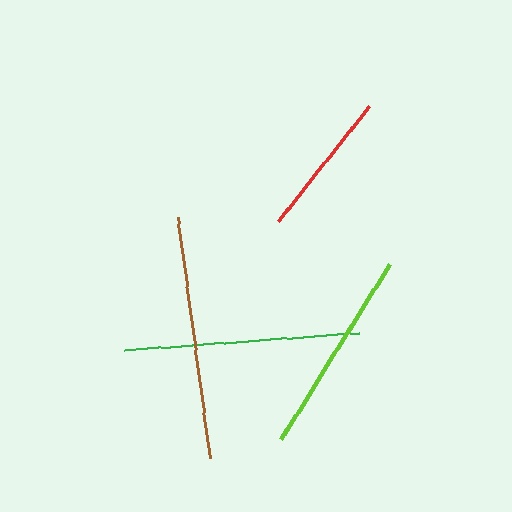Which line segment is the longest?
The brown line is the longest at approximately 243 pixels.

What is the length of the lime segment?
The lime segment is approximately 207 pixels long.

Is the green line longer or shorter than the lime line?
The green line is longer than the lime line.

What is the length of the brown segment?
The brown segment is approximately 243 pixels long.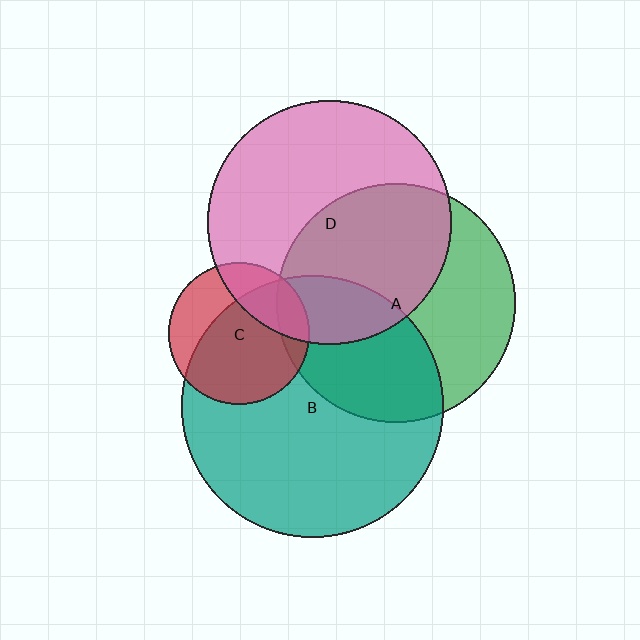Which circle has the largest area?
Circle B (teal).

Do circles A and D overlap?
Yes.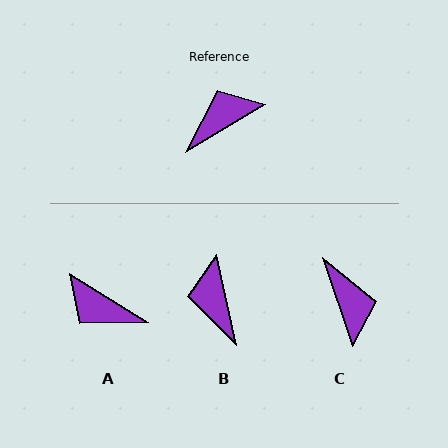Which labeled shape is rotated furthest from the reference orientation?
A, about 117 degrees away.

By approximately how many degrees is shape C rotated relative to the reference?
Approximately 102 degrees clockwise.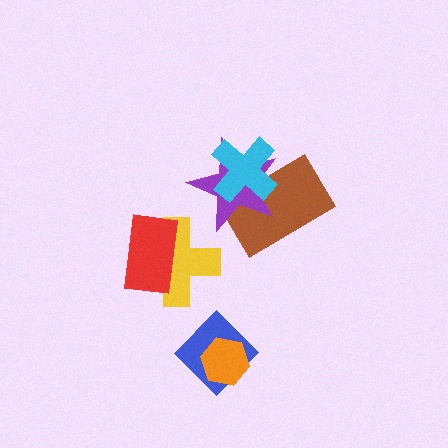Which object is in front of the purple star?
The cyan cross is in front of the purple star.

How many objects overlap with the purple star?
2 objects overlap with the purple star.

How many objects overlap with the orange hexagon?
1 object overlaps with the orange hexagon.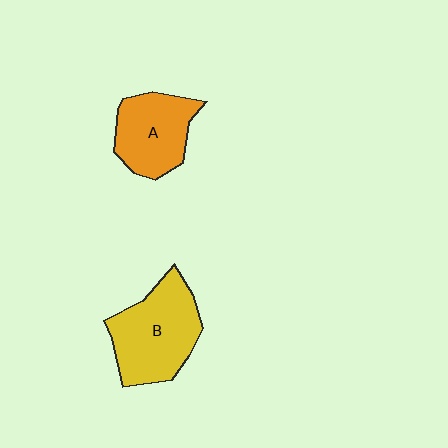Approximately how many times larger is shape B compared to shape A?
Approximately 1.3 times.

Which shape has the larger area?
Shape B (yellow).